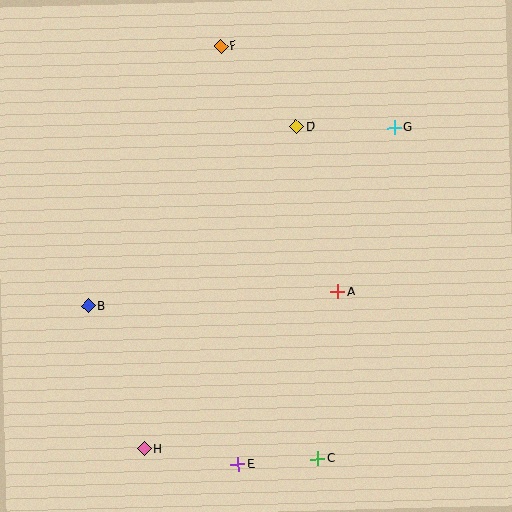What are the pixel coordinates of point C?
Point C is at (318, 459).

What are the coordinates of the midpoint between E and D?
The midpoint between E and D is at (267, 295).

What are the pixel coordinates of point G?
Point G is at (394, 128).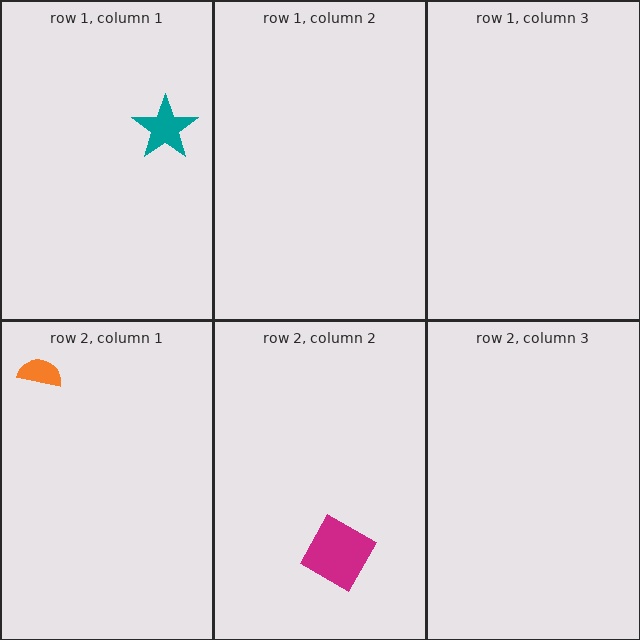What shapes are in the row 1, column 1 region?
The teal star.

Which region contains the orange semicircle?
The row 2, column 1 region.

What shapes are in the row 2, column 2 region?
The magenta square.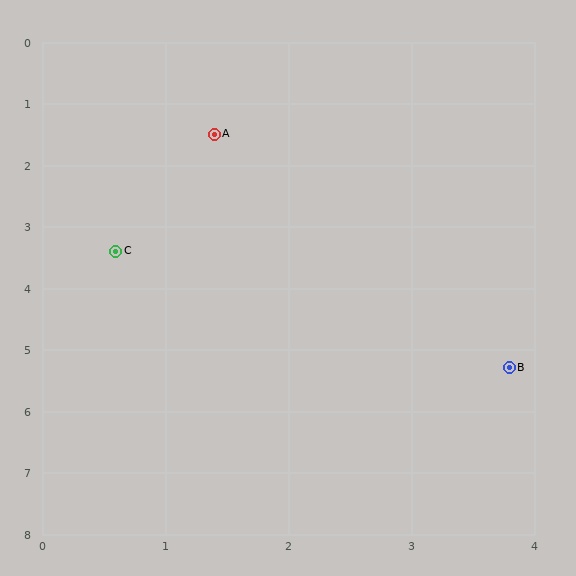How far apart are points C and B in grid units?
Points C and B are about 3.7 grid units apart.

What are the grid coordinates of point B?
Point B is at approximately (3.8, 5.3).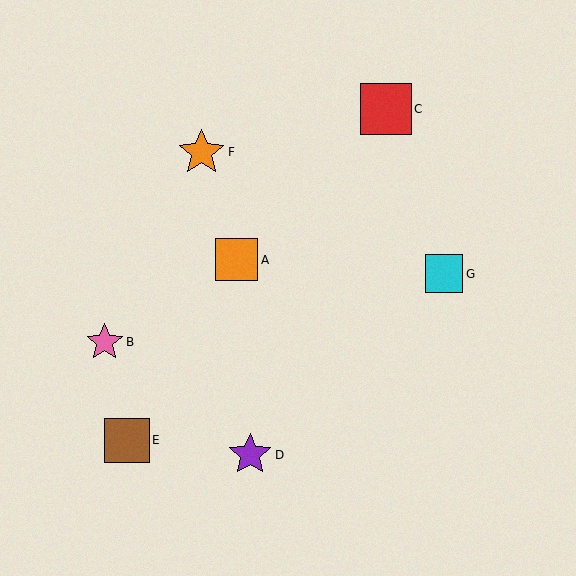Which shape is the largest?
The red square (labeled C) is the largest.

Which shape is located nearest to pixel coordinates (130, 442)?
The brown square (labeled E) at (127, 440) is nearest to that location.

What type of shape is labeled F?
Shape F is an orange star.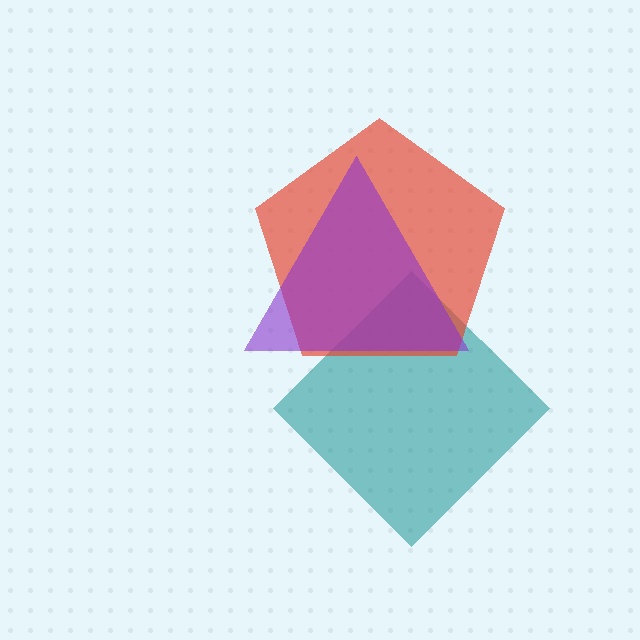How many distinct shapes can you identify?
There are 3 distinct shapes: a teal diamond, a red pentagon, a purple triangle.